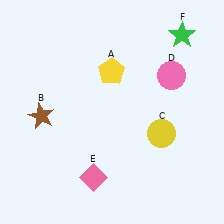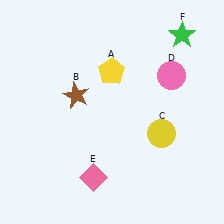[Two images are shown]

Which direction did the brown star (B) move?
The brown star (B) moved right.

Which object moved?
The brown star (B) moved right.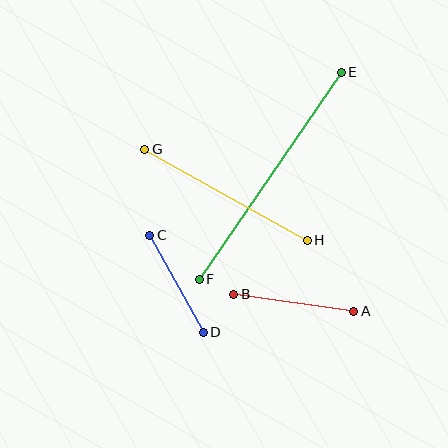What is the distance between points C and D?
The distance is approximately 111 pixels.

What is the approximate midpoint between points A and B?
The midpoint is at approximately (294, 303) pixels.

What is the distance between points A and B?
The distance is approximately 121 pixels.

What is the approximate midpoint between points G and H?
The midpoint is at approximately (226, 195) pixels.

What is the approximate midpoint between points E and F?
The midpoint is at approximately (270, 176) pixels.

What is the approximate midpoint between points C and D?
The midpoint is at approximately (176, 284) pixels.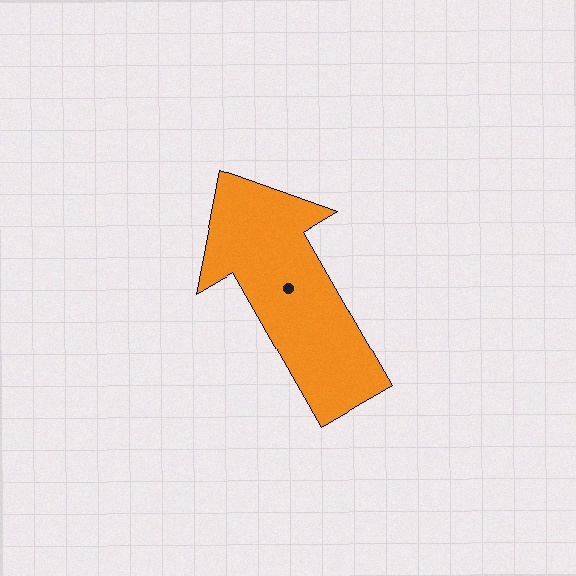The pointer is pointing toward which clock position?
Roughly 11 o'clock.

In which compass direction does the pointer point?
Northwest.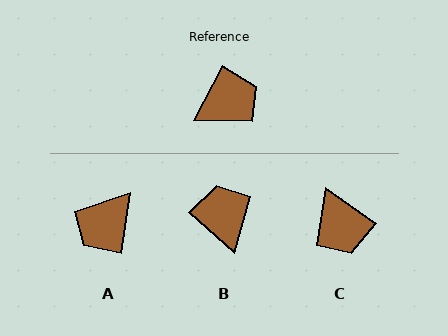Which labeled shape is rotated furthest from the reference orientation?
A, about 160 degrees away.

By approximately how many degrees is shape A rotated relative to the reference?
Approximately 160 degrees clockwise.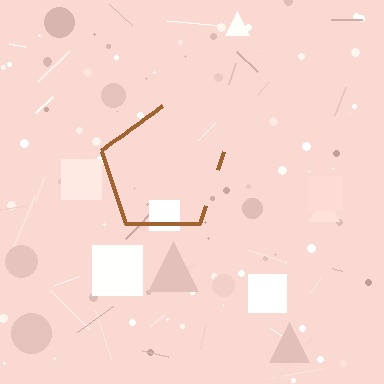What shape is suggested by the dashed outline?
The dashed outline suggests a pentagon.